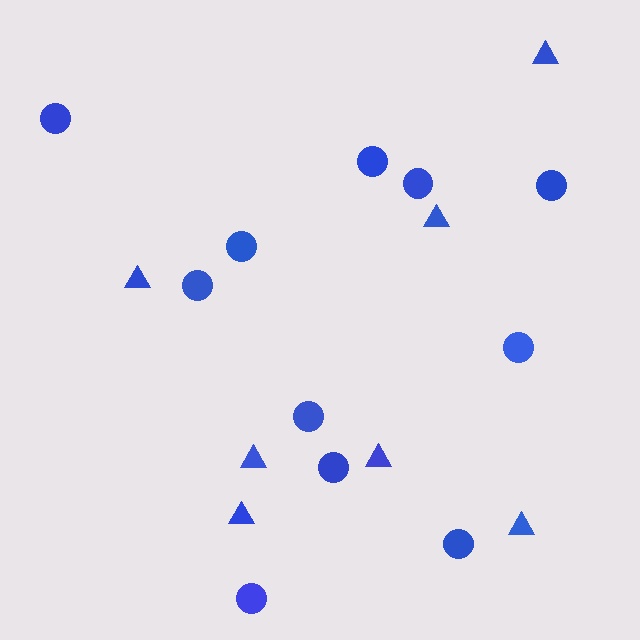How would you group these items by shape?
There are 2 groups: one group of circles (11) and one group of triangles (7).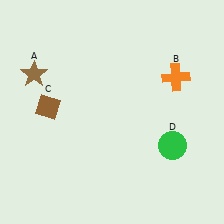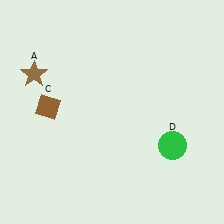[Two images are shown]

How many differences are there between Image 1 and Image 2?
There is 1 difference between the two images.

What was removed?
The orange cross (B) was removed in Image 2.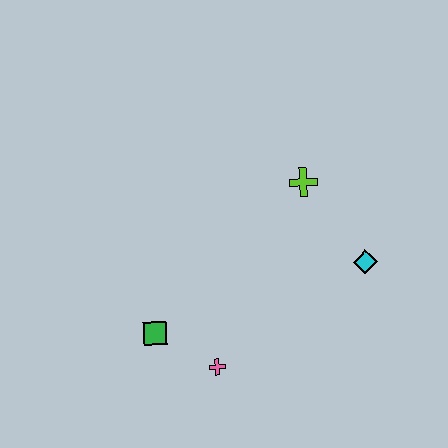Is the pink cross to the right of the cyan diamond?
No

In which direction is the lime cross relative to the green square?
The lime cross is to the right of the green square.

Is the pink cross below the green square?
Yes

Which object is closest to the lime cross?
The cyan diamond is closest to the lime cross.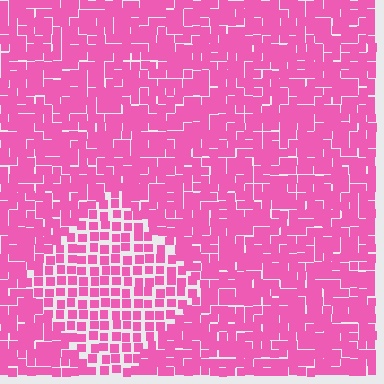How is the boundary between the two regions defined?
The boundary is defined by a change in element density (approximately 1.6x ratio). All elements are the same color, size, and shape.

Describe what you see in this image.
The image contains small pink elements arranged at two different densities. A diamond-shaped region is visible where the elements are less densely packed than the surrounding area.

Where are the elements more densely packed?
The elements are more densely packed outside the diamond boundary.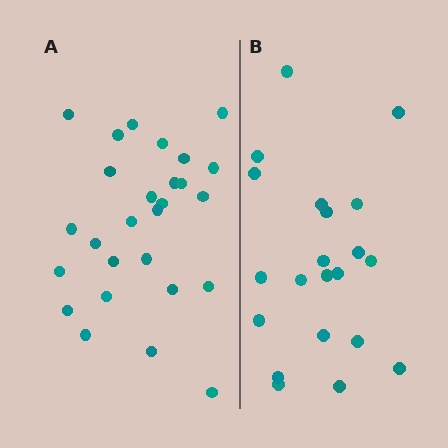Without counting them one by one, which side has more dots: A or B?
Region A (the left region) has more dots.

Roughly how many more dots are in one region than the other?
Region A has about 6 more dots than region B.